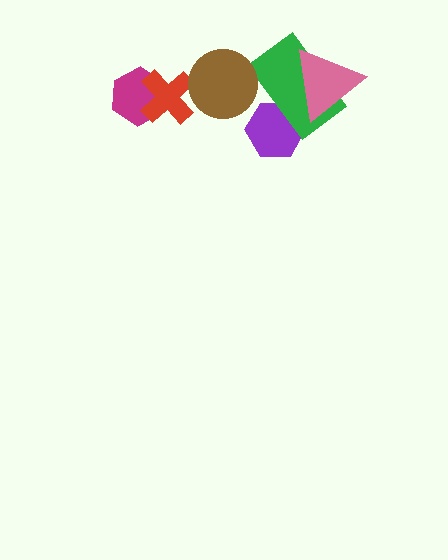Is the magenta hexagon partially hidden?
Yes, it is partially covered by another shape.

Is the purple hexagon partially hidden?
Yes, it is partially covered by another shape.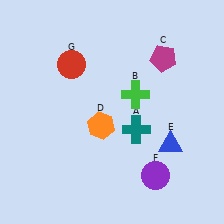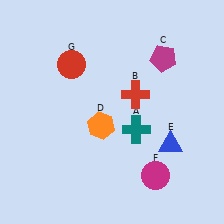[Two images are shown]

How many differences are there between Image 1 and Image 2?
There are 2 differences between the two images.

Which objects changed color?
B changed from green to red. F changed from purple to magenta.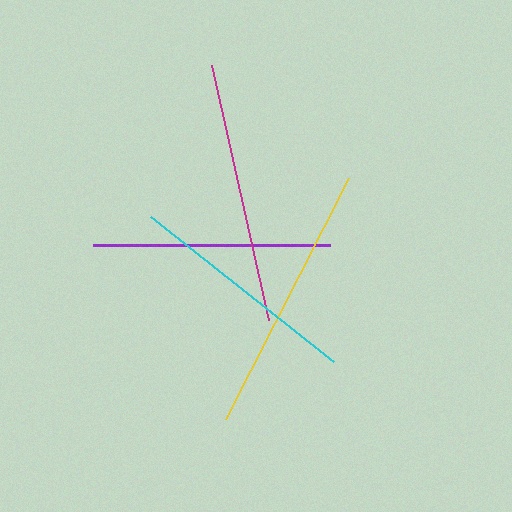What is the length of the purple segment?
The purple segment is approximately 236 pixels long.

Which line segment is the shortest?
The cyan line is the shortest at approximately 233 pixels.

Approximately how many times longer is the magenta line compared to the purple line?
The magenta line is approximately 1.1 times the length of the purple line.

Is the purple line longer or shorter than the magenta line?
The magenta line is longer than the purple line.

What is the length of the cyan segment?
The cyan segment is approximately 233 pixels long.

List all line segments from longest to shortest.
From longest to shortest: yellow, magenta, purple, cyan.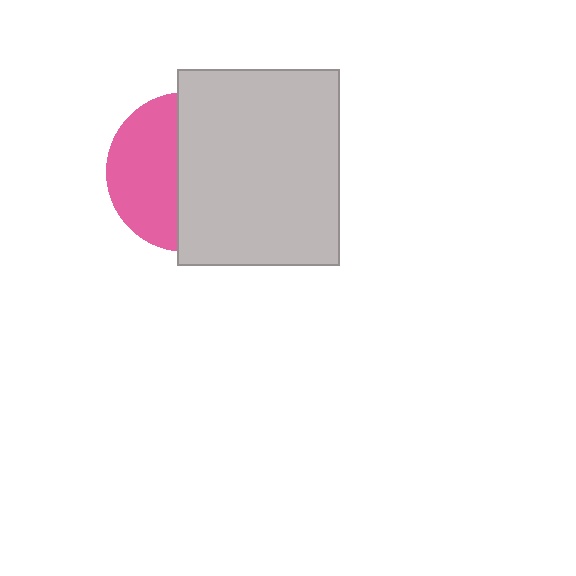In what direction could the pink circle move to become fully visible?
The pink circle could move left. That would shift it out from behind the light gray rectangle entirely.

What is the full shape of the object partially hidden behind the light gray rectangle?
The partially hidden object is a pink circle.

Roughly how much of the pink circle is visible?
A small part of it is visible (roughly 43%).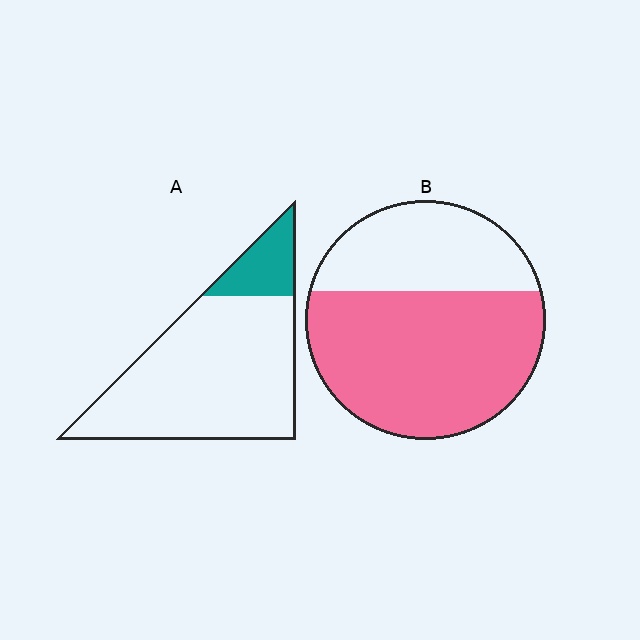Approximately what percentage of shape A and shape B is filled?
A is approximately 15% and B is approximately 65%.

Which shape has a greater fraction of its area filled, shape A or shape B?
Shape B.